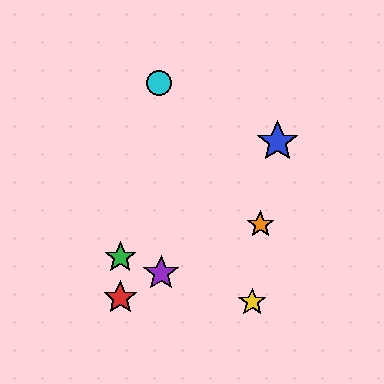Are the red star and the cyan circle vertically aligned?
No, the red star is at x≈120 and the cyan circle is at x≈159.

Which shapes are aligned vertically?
The red star, the green star are aligned vertically.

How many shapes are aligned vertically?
2 shapes (the red star, the green star) are aligned vertically.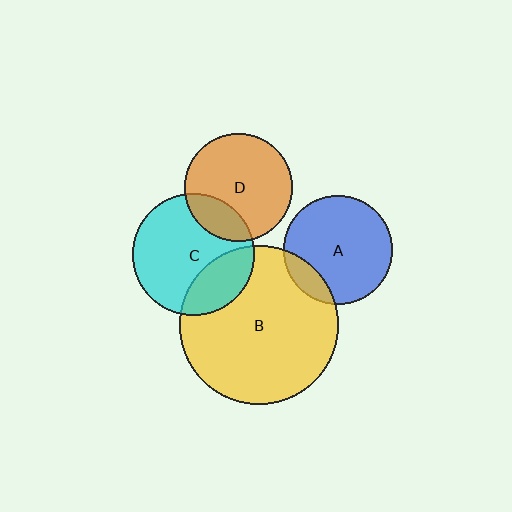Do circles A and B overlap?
Yes.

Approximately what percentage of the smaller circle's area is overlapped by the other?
Approximately 15%.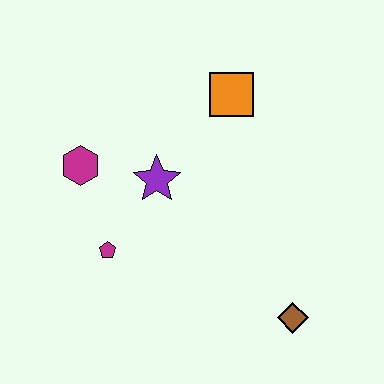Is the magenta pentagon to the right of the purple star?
No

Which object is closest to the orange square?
The purple star is closest to the orange square.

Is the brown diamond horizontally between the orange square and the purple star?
No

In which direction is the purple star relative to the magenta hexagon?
The purple star is to the right of the magenta hexagon.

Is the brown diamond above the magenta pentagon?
No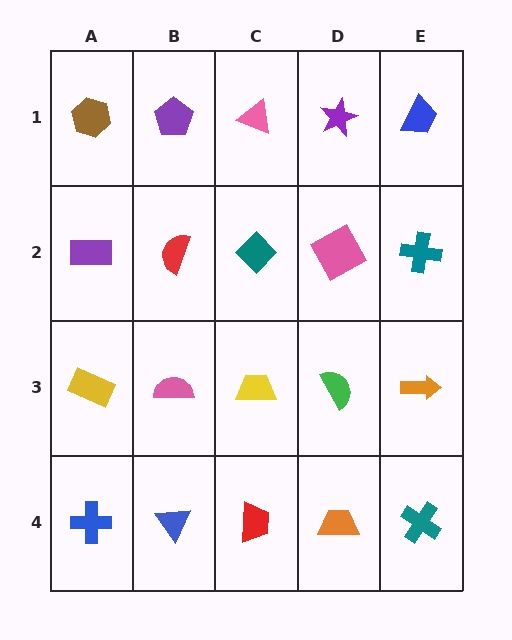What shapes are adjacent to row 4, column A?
A yellow rectangle (row 3, column A), a blue triangle (row 4, column B).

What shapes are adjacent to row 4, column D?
A green semicircle (row 3, column D), a red trapezoid (row 4, column C), a teal cross (row 4, column E).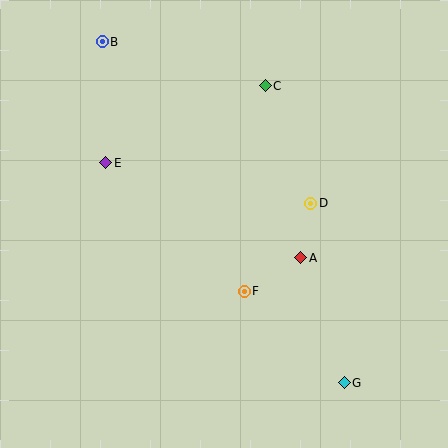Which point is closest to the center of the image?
Point F at (244, 291) is closest to the center.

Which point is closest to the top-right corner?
Point C is closest to the top-right corner.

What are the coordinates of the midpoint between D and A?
The midpoint between D and A is at (306, 230).